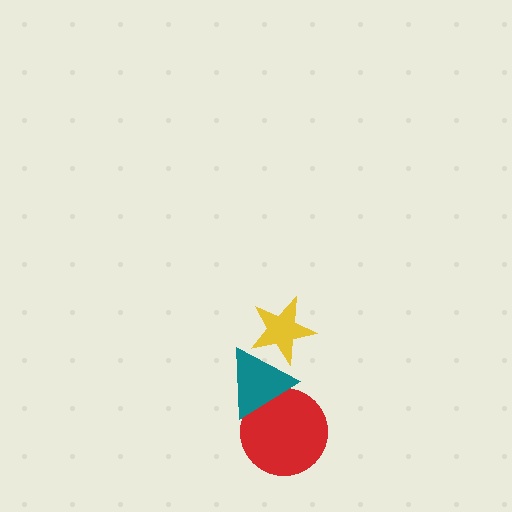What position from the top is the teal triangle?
The teal triangle is 2nd from the top.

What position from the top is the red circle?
The red circle is 3rd from the top.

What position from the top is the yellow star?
The yellow star is 1st from the top.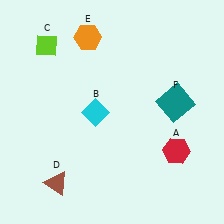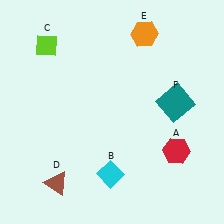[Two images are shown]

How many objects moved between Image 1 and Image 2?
2 objects moved between the two images.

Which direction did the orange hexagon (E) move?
The orange hexagon (E) moved right.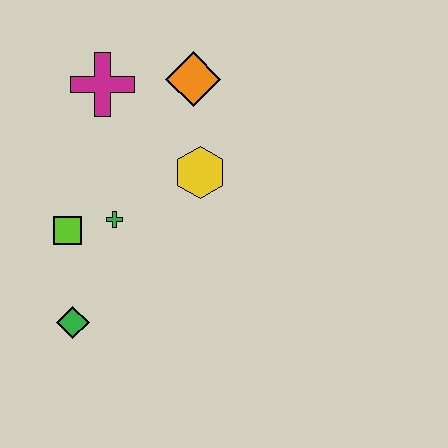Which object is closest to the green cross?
The lime square is closest to the green cross.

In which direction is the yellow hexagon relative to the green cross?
The yellow hexagon is to the right of the green cross.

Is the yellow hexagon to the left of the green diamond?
No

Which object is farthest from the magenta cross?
The green diamond is farthest from the magenta cross.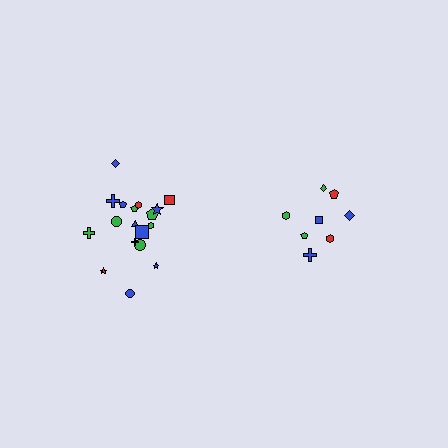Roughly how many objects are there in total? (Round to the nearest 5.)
Roughly 25 objects in total.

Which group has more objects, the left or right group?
The left group.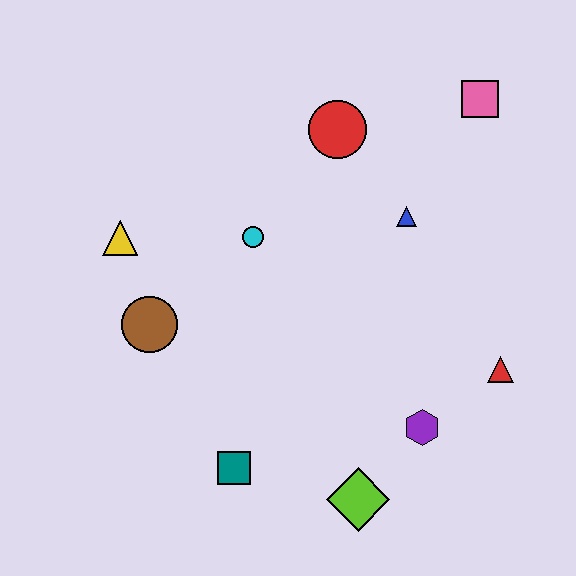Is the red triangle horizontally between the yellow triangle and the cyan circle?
No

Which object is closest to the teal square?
The lime diamond is closest to the teal square.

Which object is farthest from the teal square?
The pink square is farthest from the teal square.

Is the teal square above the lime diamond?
Yes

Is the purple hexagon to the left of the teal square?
No